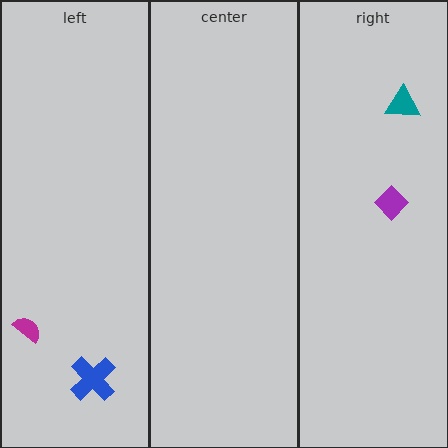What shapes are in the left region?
The blue cross, the magenta semicircle.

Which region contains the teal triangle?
The right region.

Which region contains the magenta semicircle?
The left region.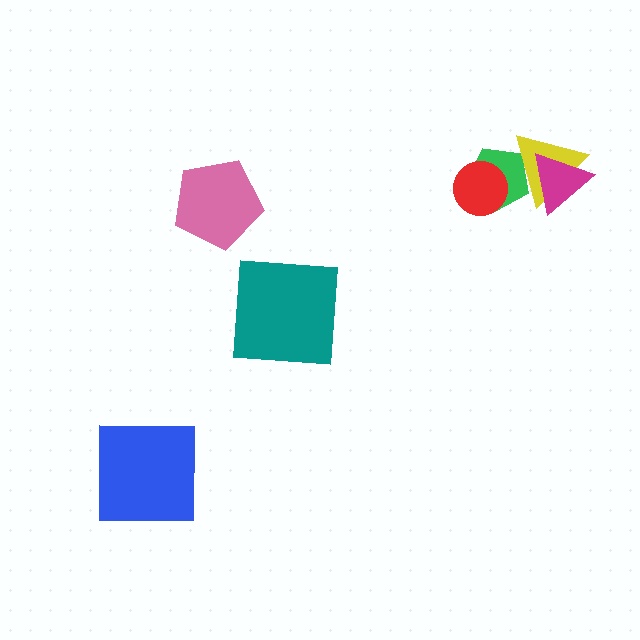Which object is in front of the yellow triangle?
The magenta triangle is in front of the yellow triangle.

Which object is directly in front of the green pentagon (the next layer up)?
The yellow triangle is directly in front of the green pentagon.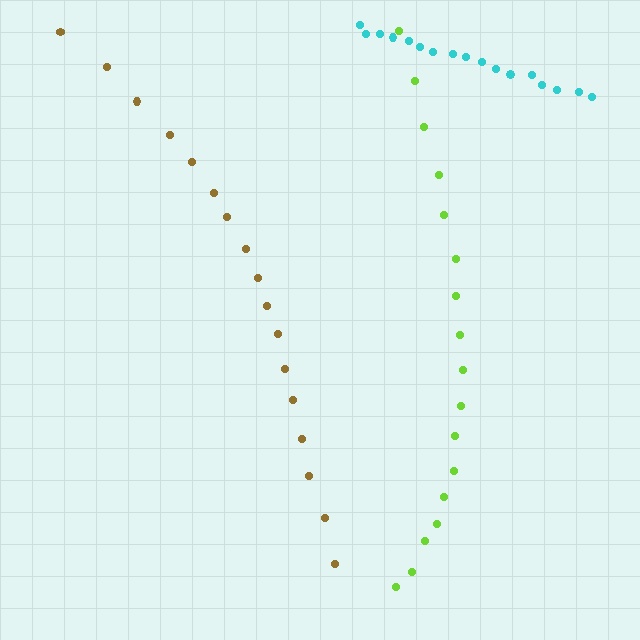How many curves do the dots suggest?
There are 3 distinct paths.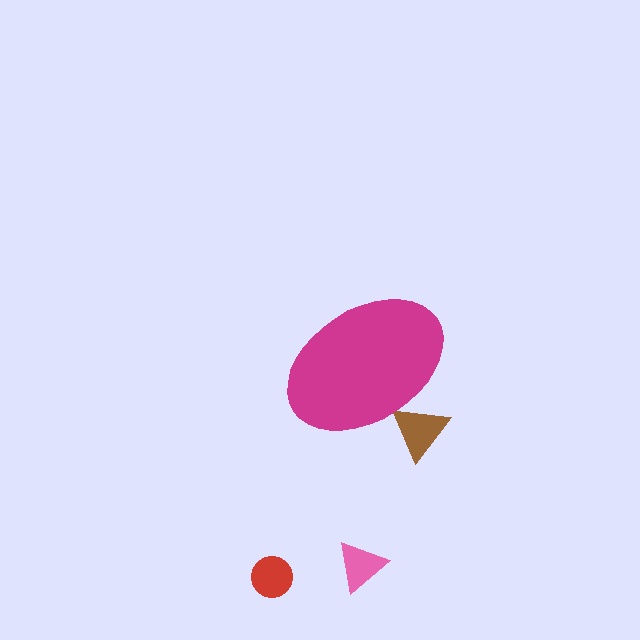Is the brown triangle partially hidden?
Yes, the brown triangle is partially hidden behind the magenta ellipse.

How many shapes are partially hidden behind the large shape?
1 shape is partially hidden.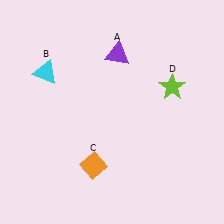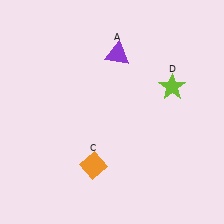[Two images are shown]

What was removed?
The cyan triangle (B) was removed in Image 2.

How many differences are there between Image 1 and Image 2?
There is 1 difference between the two images.